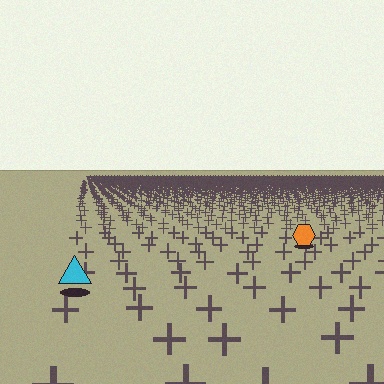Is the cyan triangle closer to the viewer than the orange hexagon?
Yes. The cyan triangle is closer — you can tell from the texture gradient: the ground texture is coarser near it.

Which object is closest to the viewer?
The cyan triangle is closest. The texture marks near it are larger and more spread out.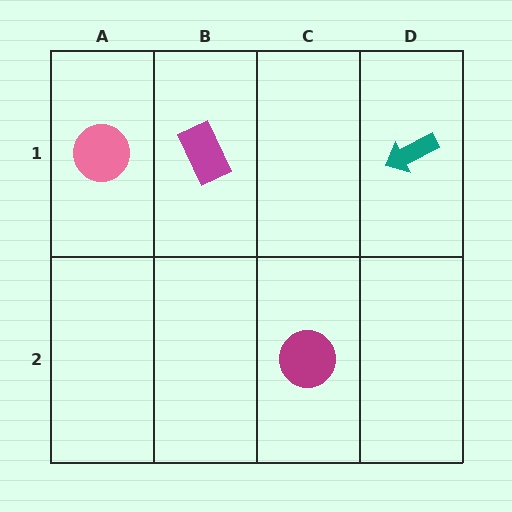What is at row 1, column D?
A teal arrow.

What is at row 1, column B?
A magenta rectangle.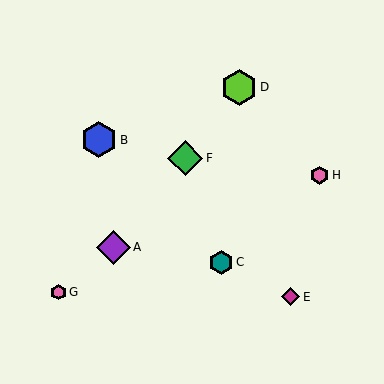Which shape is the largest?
The lime hexagon (labeled D) is the largest.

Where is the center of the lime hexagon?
The center of the lime hexagon is at (239, 87).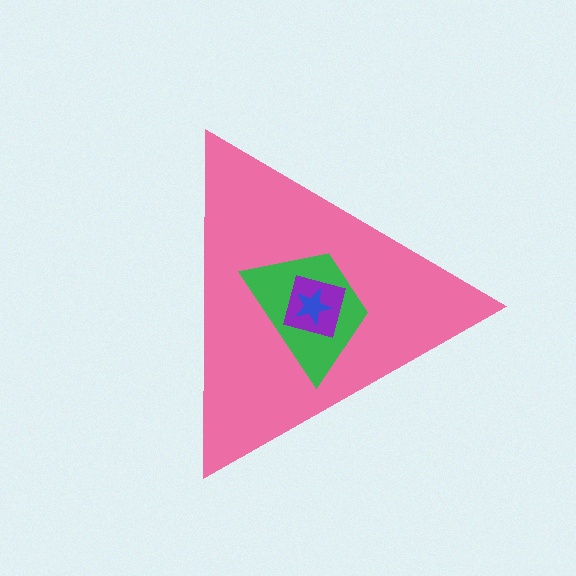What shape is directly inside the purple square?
The blue star.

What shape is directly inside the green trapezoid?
The purple square.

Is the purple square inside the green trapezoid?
Yes.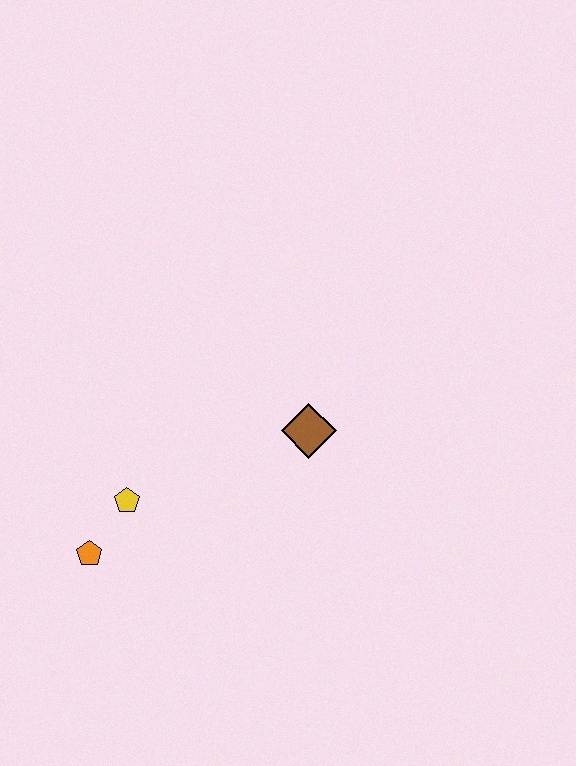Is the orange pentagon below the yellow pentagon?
Yes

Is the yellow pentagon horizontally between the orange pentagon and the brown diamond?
Yes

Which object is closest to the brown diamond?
The yellow pentagon is closest to the brown diamond.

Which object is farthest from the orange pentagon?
The brown diamond is farthest from the orange pentagon.